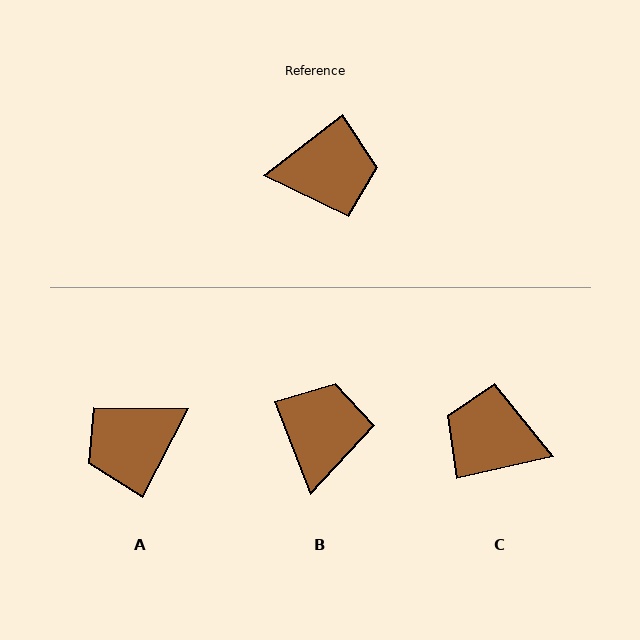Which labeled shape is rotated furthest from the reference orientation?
A, about 155 degrees away.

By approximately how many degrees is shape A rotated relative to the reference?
Approximately 155 degrees clockwise.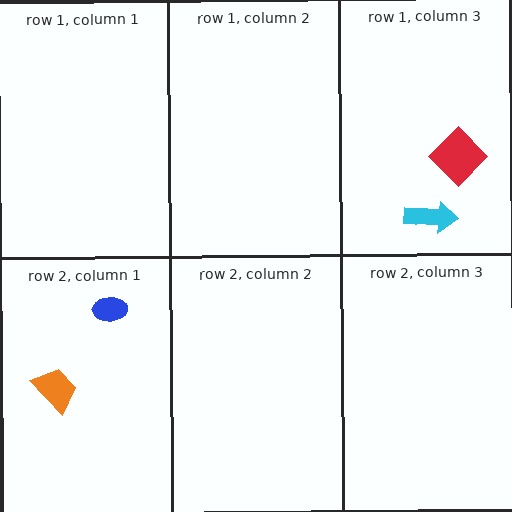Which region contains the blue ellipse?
The row 2, column 1 region.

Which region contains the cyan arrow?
The row 1, column 3 region.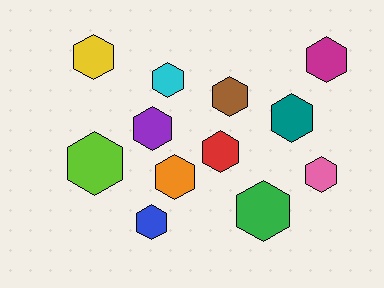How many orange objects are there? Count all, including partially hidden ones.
There is 1 orange object.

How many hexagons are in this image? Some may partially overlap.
There are 12 hexagons.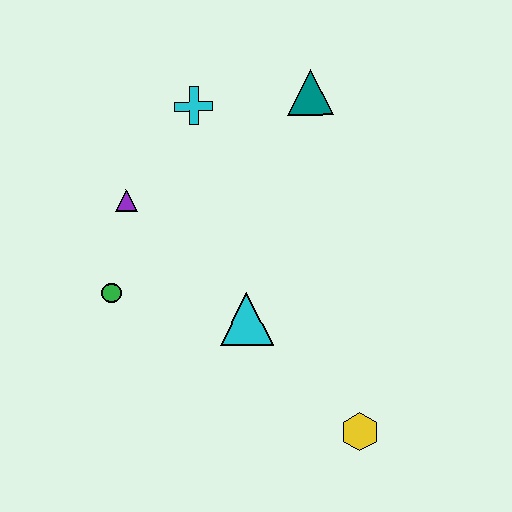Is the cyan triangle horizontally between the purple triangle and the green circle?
No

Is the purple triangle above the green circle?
Yes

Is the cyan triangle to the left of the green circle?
No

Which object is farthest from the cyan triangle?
The teal triangle is farthest from the cyan triangle.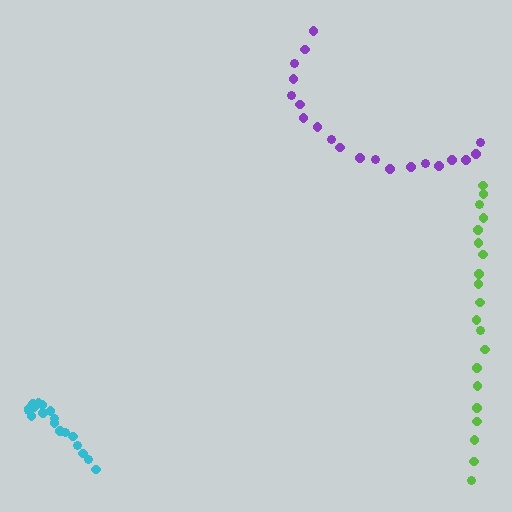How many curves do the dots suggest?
There are 3 distinct paths.